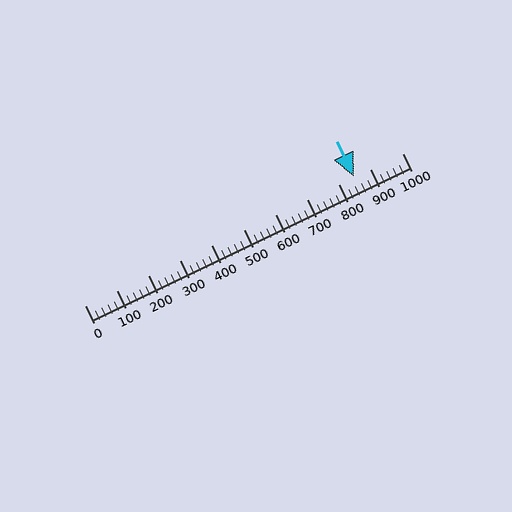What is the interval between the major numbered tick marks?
The major tick marks are spaced 100 units apart.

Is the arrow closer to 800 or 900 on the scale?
The arrow is closer to 800.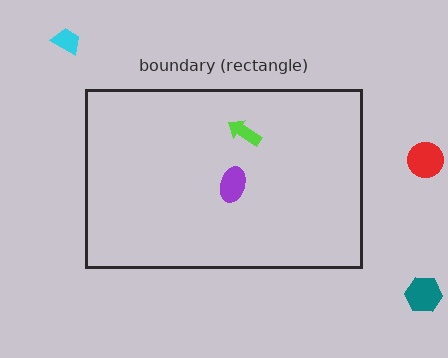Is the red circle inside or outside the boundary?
Outside.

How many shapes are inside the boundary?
2 inside, 3 outside.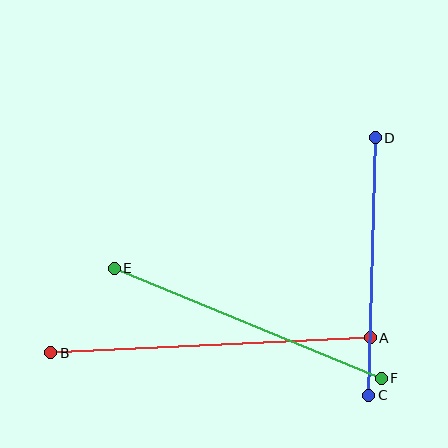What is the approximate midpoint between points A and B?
The midpoint is at approximately (211, 345) pixels.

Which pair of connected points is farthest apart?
Points A and B are farthest apart.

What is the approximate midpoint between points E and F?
The midpoint is at approximately (248, 323) pixels.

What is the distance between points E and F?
The distance is approximately 289 pixels.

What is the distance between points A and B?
The distance is approximately 319 pixels.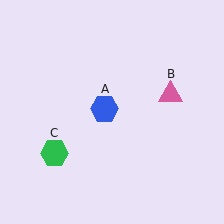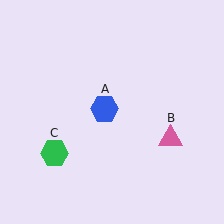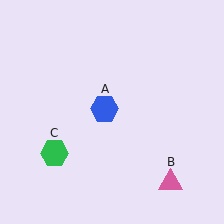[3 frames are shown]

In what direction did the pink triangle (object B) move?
The pink triangle (object B) moved down.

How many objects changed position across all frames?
1 object changed position: pink triangle (object B).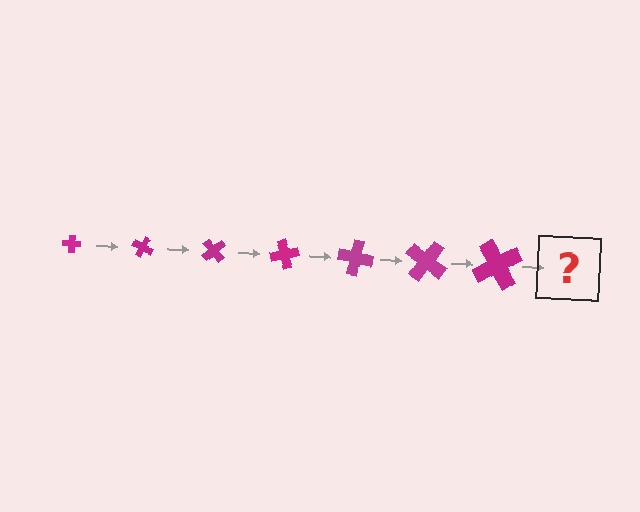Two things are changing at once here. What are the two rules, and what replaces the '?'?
The two rules are that the cross grows larger each step and it rotates 25 degrees each step. The '?' should be a cross, larger than the previous one and rotated 175 degrees from the start.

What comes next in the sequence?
The next element should be a cross, larger than the previous one and rotated 175 degrees from the start.